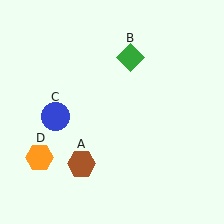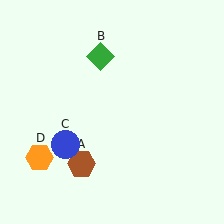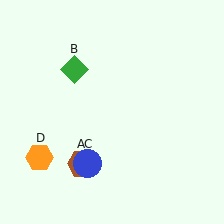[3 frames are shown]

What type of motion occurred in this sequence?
The green diamond (object B), blue circle (object C) rotated counterclockwise around the center of the scene.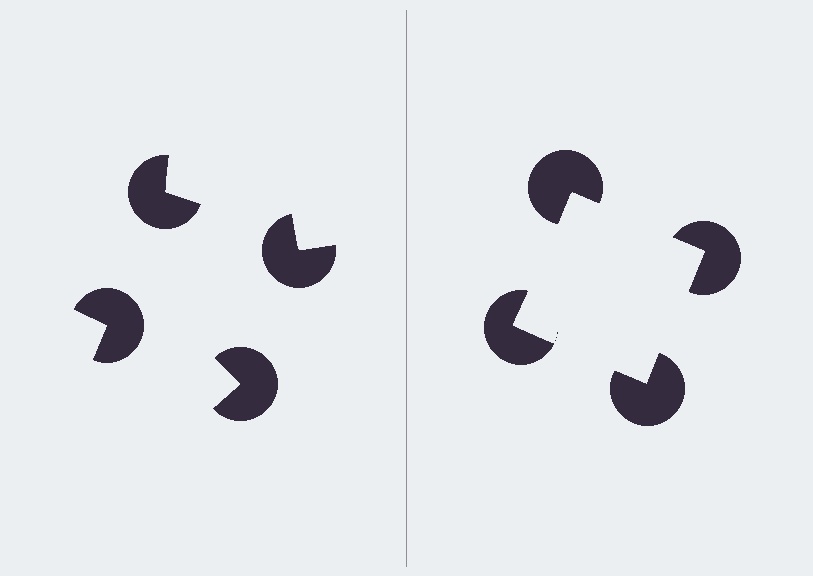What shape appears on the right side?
An illusory square.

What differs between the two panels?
The pac-man discs are positioned identically on both sides; only the wedge orientations differ. On the right they align to a square; on the left they are misaligned.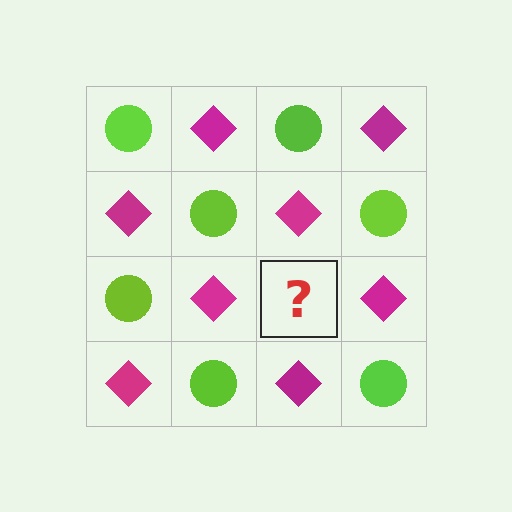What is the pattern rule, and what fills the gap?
The rule is that it alternates lime circle and magenta diamond in a checkerboard pattern. The gap should be filled with a lime circle.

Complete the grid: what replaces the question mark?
The question mark should be replaced with a lime circle.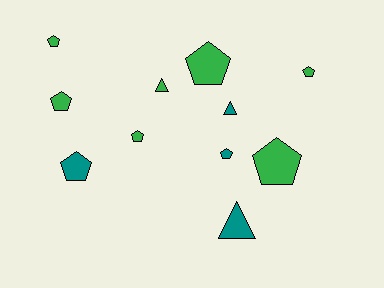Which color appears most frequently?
Green, with 7 objects.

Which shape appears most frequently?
Pentagon, with 8 objects.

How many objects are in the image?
There are 11 objects.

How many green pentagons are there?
There are 6 green pentagons.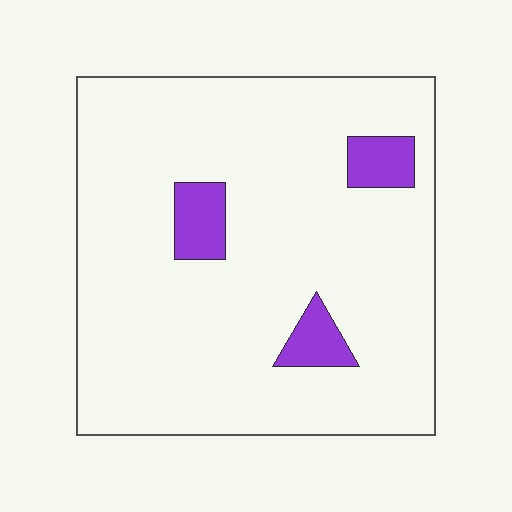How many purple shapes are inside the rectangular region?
3.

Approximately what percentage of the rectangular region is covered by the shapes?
Approximately 10%.